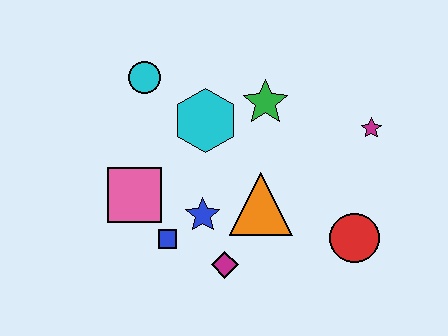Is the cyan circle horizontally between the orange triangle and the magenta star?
No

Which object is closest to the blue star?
The blue square is closest to the blue star.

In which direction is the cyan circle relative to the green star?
The cyan circle is to the left of the green star.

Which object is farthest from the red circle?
The cyan circle is farthest from the red circle.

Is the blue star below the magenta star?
Yes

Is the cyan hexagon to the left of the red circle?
Yes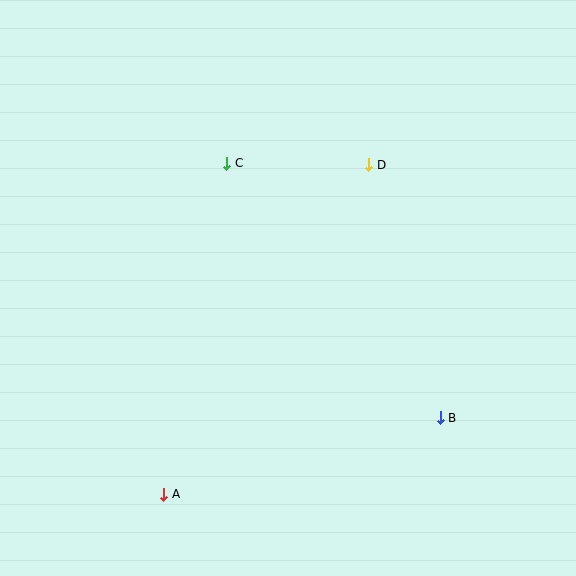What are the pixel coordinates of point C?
Point C is at (227, 163).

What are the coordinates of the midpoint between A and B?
The midpoint between A and B is at (302, 456).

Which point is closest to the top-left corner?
Point C is closest to the top-left corner.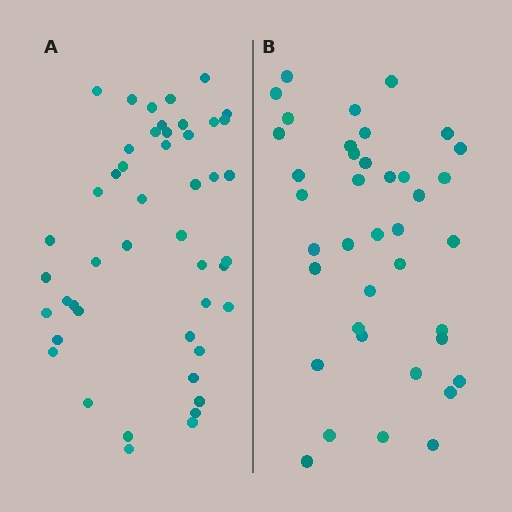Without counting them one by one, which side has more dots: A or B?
Region A (the left region) has more dots.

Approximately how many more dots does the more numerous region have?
Region A has roughly 8 or so more dots than region B.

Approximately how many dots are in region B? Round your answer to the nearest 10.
About 40 dots. (The exact count is 39, which rounds to 40.)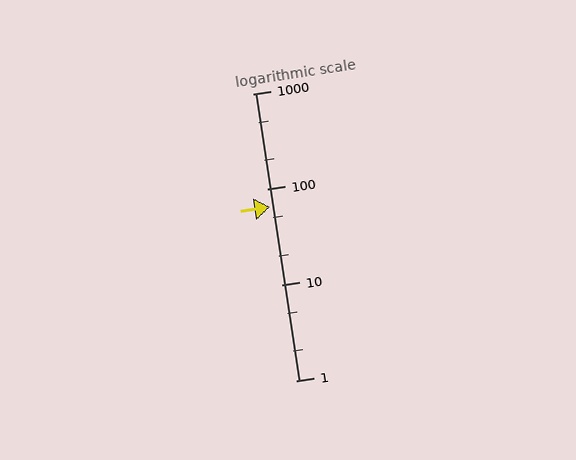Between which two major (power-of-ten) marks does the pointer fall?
The pointer is between 10 and 100.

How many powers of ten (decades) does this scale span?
The scale spans 3 decades, from 1 to 1000.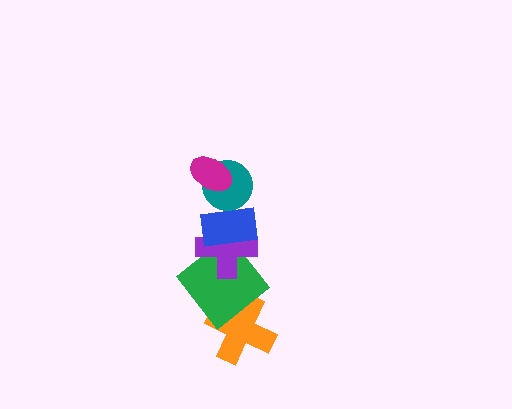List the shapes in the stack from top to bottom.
From top to bottom: the magenta ellipse, the teal circle, the blue rectangle, the purple cross, the green diamond, the orange cross.